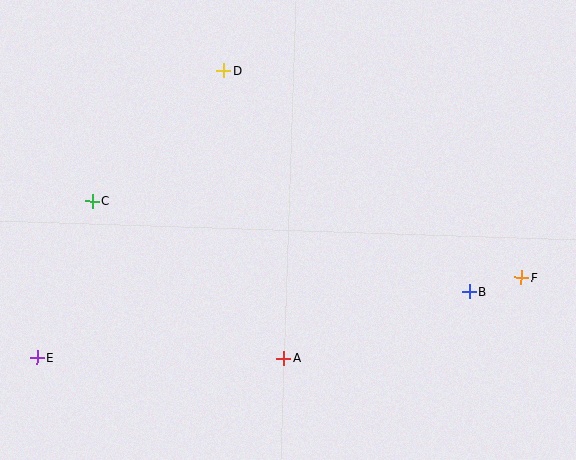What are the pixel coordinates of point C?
Point C is at (92, 201).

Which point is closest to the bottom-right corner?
Point F is closest to the bottom-right corner.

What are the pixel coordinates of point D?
Point D is at (224, 70).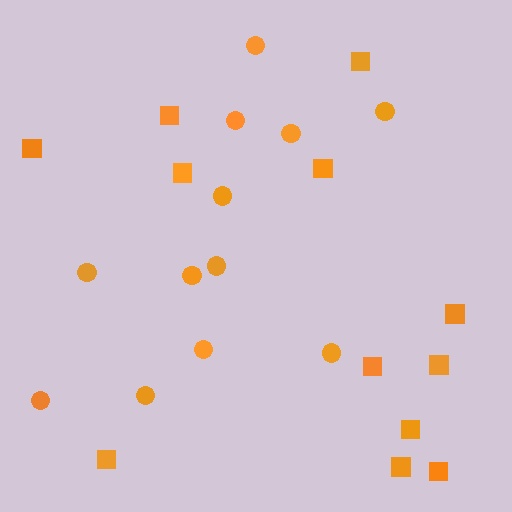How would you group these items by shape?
There are 2 groups: one group of squares (12) and one group of circles (12).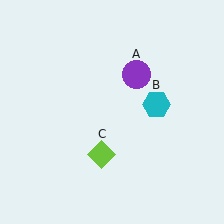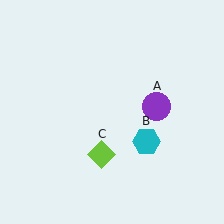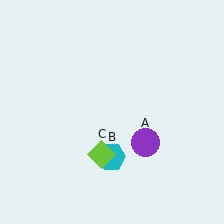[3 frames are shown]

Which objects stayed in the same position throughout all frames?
Lime diamond (object C) remained stationary.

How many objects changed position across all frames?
2 objects changed position: purple circle (object A), cyan hexagon (object B).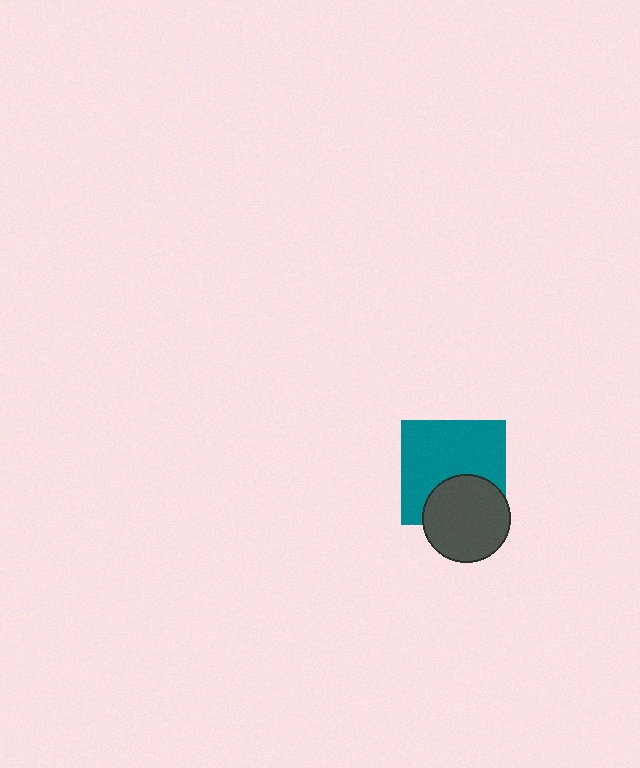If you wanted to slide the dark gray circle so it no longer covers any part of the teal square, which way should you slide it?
Slide it down — that is the most direct way to separate the two shapes.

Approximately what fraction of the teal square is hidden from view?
Roughly 33% of the teal square is hidden behind the dark gray circle.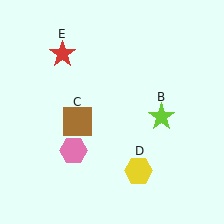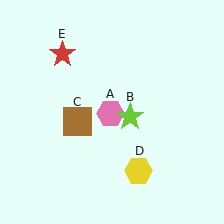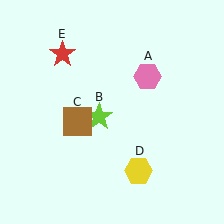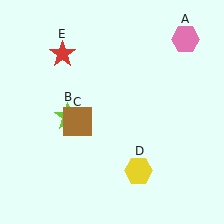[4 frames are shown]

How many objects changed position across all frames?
2 objects changed position: pink hexagon (object A), lime star (object B).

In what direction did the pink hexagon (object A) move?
The pink hexagon (object A) moved up and to the right.